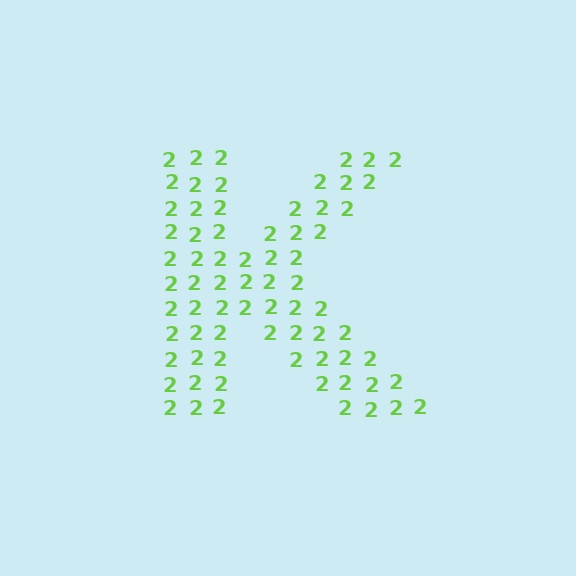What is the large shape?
The large shape is the letter K.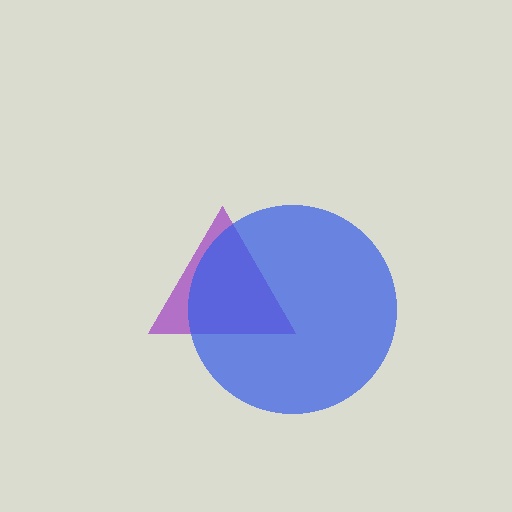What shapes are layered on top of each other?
The layered shapes are: a purple triangle, a blue circle.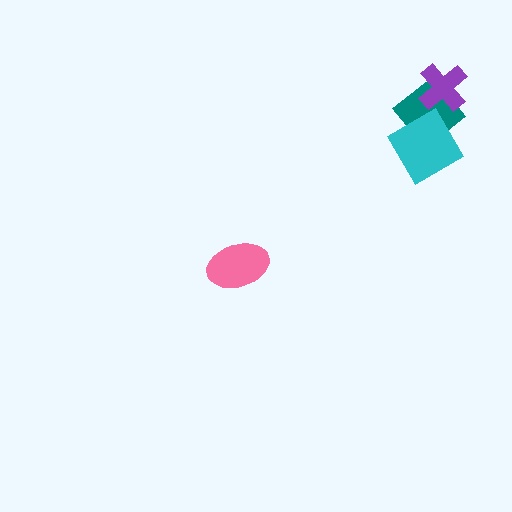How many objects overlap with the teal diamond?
2 objects overlap with the teal diamond.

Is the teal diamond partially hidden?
Yes, it is partially covered by another shape.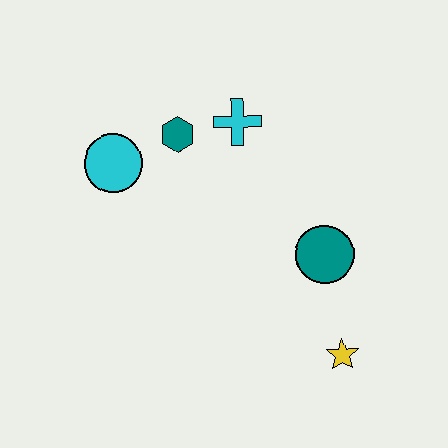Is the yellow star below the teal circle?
Yes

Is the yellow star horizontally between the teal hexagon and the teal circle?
No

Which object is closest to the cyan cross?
The teal hexagon is closest to the cyan cross.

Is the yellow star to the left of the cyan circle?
No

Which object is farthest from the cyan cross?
The yellow star is farthest from the cyan cross.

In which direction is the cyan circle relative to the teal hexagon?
The cyan circle is to the left of the teal hexagon.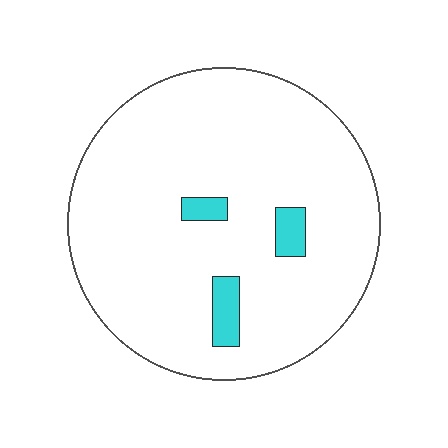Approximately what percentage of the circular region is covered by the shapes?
Approximately 5%.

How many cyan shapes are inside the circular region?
3.